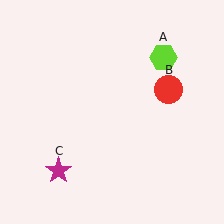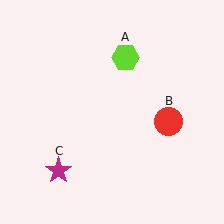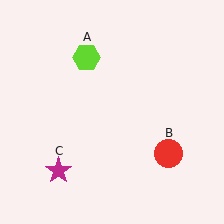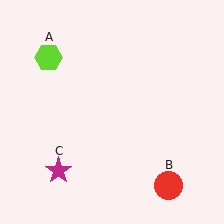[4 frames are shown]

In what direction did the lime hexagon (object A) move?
The lime hexagon (object A) moved left.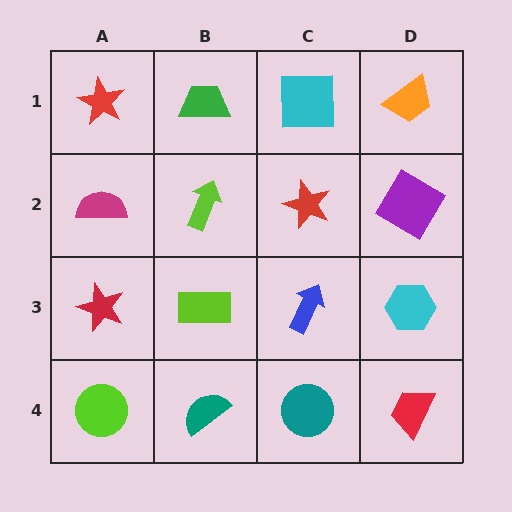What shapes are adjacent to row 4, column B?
A lime rectangle (row 3, column B), a lime circle (row 4, column A), a teal circle (row 4, column C).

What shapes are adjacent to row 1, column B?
A lime arrow (row 2, column B), a red star (row 1, column A), a cyan square (row 1, column C).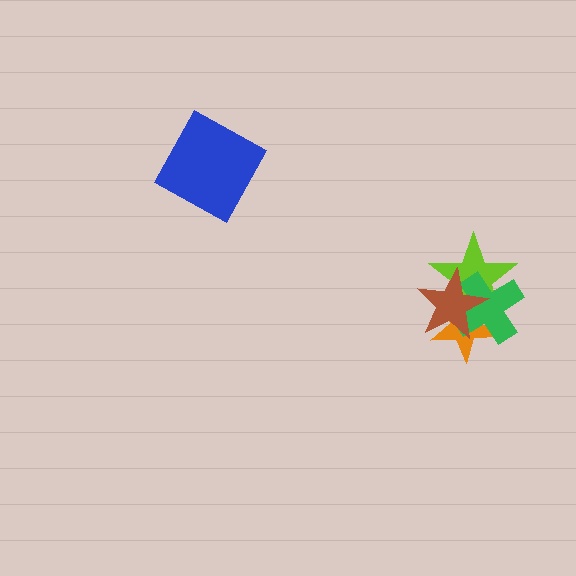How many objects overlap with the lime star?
3 objects overlap with the lime star.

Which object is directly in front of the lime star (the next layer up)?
The green cross is directly in front of the lime star.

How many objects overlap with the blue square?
0 objects overlap with the blue square.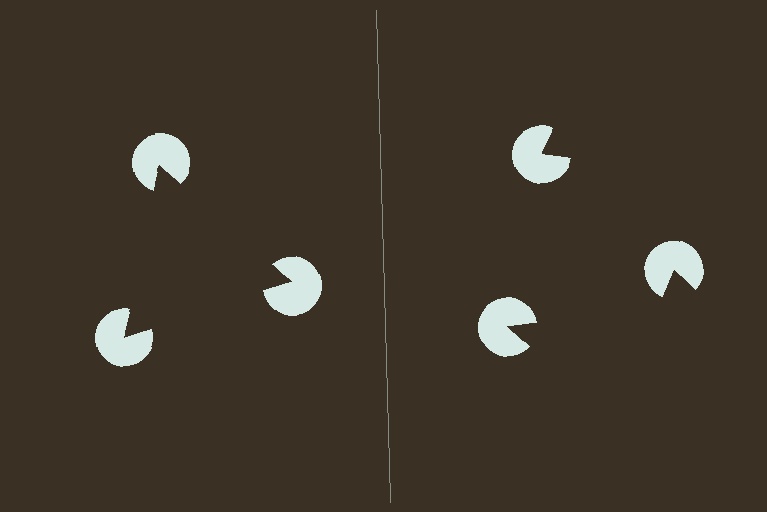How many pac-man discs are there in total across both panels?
6 — 3 on each side.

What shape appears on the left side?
An illusory triangle.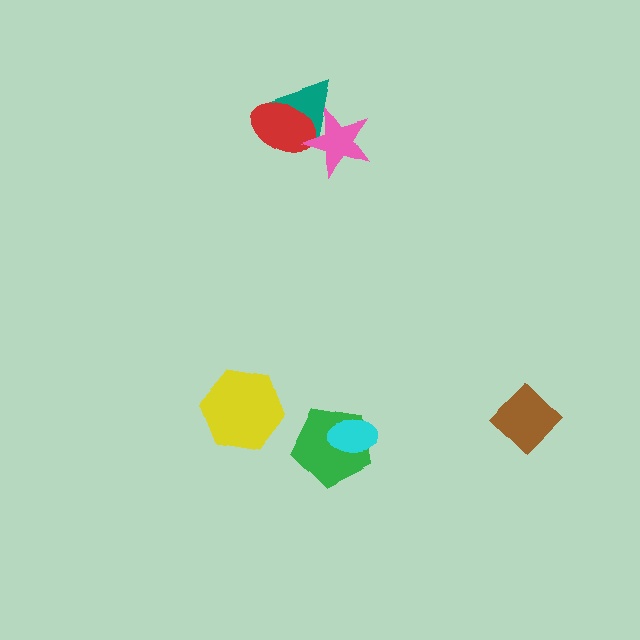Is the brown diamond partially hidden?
No, no other shape covers it.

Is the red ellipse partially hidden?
Yes, it is partially covered by another shape.